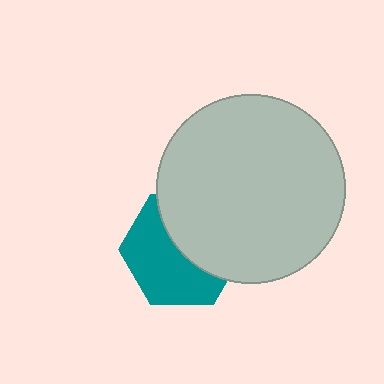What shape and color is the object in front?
The object in front is a light gray circle.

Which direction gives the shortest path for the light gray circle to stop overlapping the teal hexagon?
Moving toward the upper-right gives the shortest separation.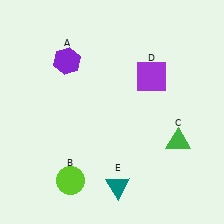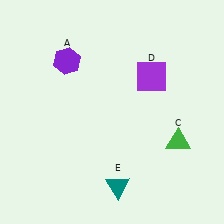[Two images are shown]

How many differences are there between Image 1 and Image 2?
There is 1 difference between the two images.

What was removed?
The lime circle (B) was removed in Image 2.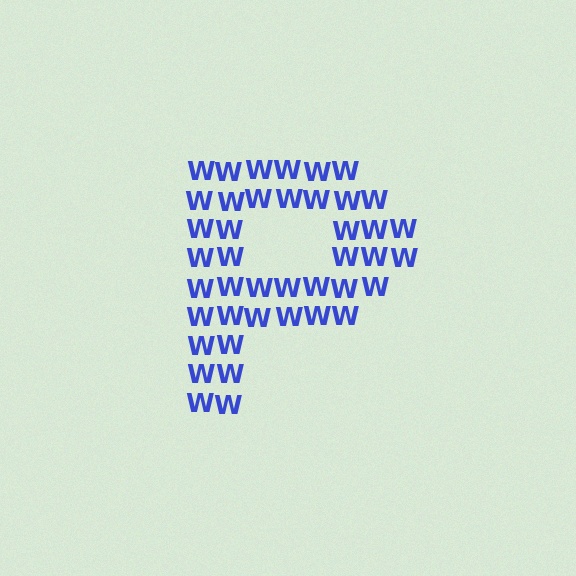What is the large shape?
The large shape is the letter P.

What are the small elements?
The small elements are letter W's.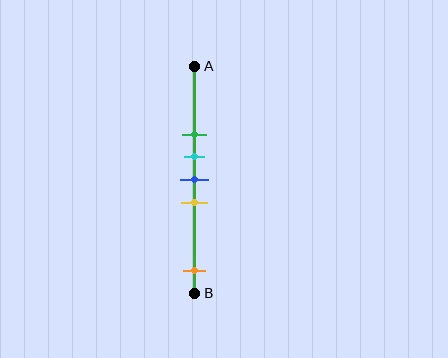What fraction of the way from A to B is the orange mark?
The orange mark is approximately 90% (0.9) of the way from A to B.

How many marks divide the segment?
There are 5 marks dividing the segment.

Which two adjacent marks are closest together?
The cyan and blue marks are the closest adjacent pair.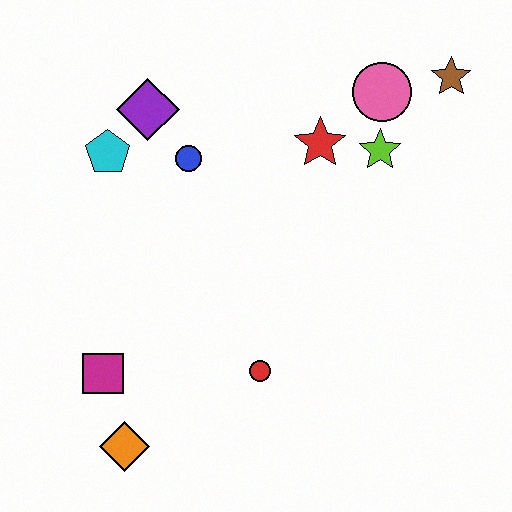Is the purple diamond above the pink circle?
No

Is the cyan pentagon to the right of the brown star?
No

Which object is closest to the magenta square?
The orange diamond is closest to the magenta square.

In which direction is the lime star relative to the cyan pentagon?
The lime star is to the right of the cyan pentagon.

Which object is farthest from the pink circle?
The orange diamond is farthest from the pink circle.